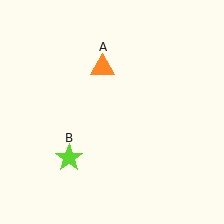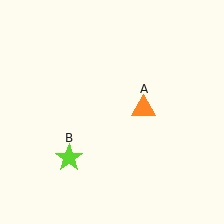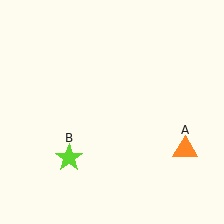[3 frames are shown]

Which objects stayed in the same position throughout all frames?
Lime star (object B) remained stationary.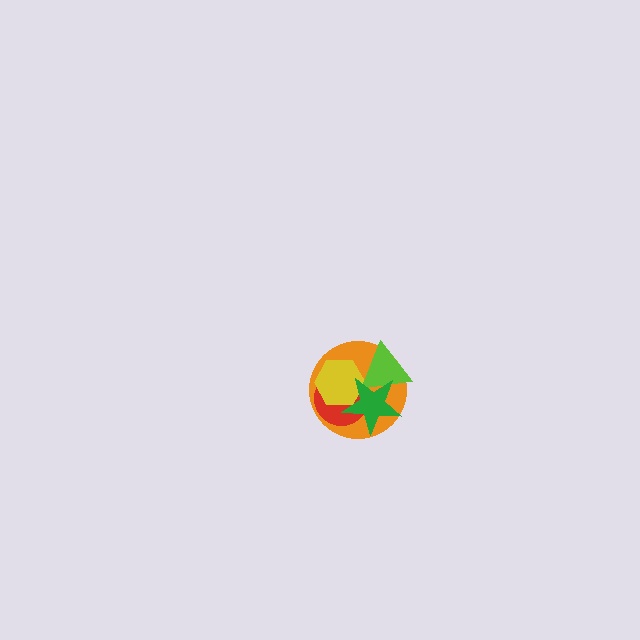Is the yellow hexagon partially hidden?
Yes, it is partially covered by another shape.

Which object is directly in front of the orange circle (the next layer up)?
The red circle is directly in front of the orange circle.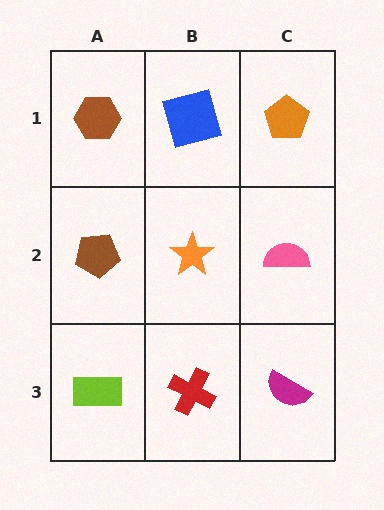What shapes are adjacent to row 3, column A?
A brown pentagon (row 2, column A), a red cross (row 3, column B).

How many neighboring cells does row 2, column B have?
4.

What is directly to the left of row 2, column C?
An orange star.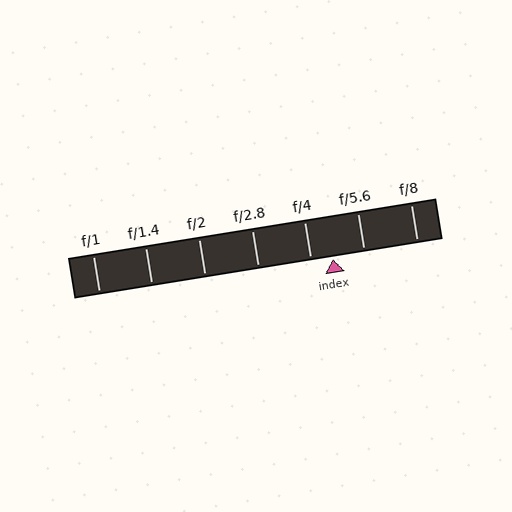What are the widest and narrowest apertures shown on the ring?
The widest aperture shown is f/1 and the narrowest is f/8.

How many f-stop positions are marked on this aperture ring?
There are 7 f-stop positions marked.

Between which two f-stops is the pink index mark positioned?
The index mark is between f/4 and f/5.6.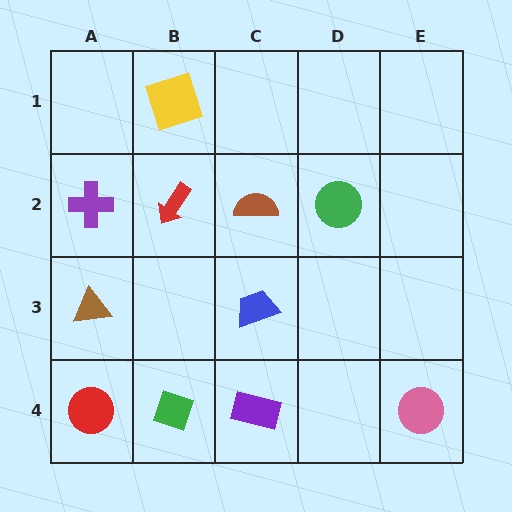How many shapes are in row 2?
4 shapes.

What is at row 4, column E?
A pink circle.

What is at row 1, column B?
A yellow square.